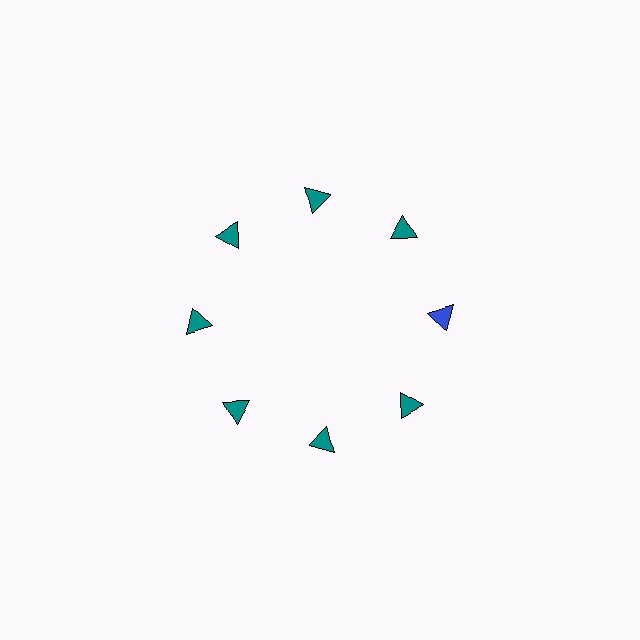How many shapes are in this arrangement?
There are 8 shapes arranged in a ring pattern.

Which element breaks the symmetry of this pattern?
The blue triangle at roughly the 3 o'clock position breaks the symmetry. All other shapes are teal triangles.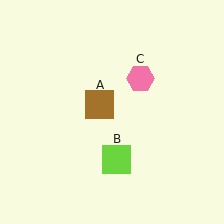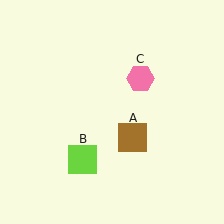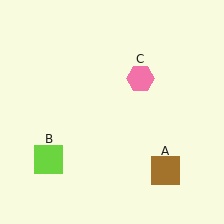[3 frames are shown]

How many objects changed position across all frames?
2 objects changed position: brown square (object A), lime square (object B).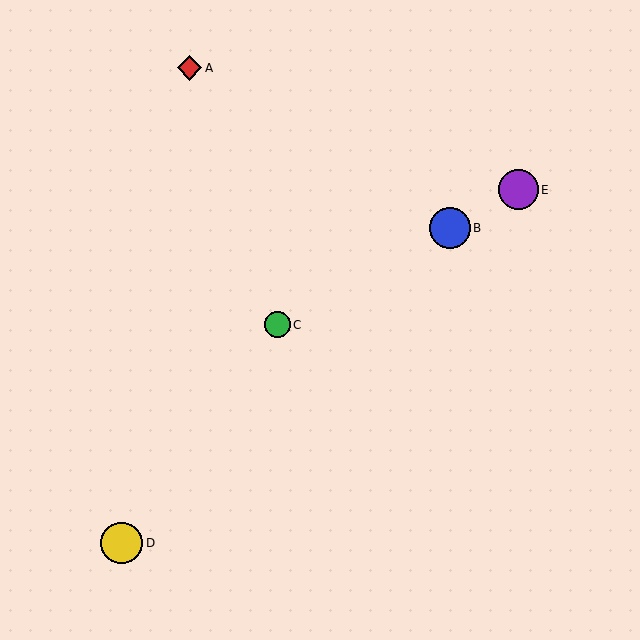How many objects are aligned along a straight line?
3 objects (B, C, E) are aligned along a straight line.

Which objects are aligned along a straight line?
Objects B, C, E are aligned along a straight line.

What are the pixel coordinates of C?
Object C is at (277, 325).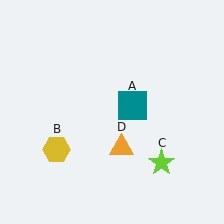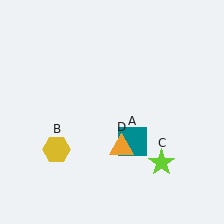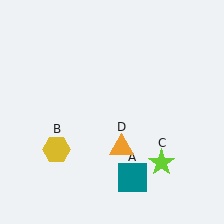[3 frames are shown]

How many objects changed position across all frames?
1 object changed position: teal square (object A).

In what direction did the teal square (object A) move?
The teal square (object A) moved down.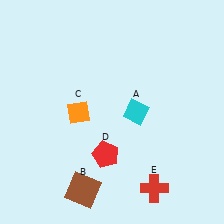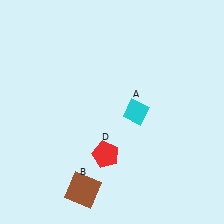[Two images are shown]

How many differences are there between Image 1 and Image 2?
There are 2 differences between the two images.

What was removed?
The orange diamond (C), the red cross (E) were removed in Image 2.